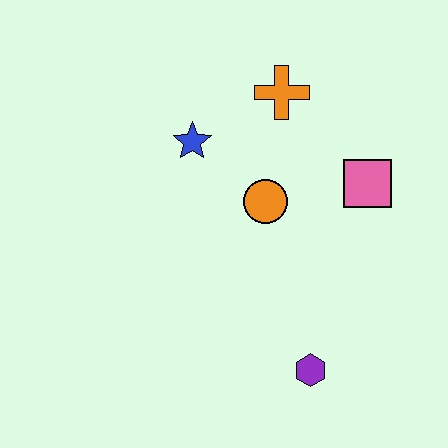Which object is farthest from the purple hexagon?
The orange cross is farthest from the purple hexagon.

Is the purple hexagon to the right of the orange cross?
Yes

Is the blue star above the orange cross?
No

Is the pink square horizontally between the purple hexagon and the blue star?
No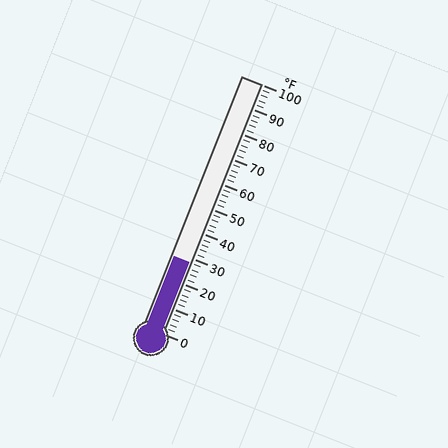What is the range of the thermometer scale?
The thermometer scale ranges from 0°F to 100°F.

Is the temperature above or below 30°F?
The temperature is below 30°F.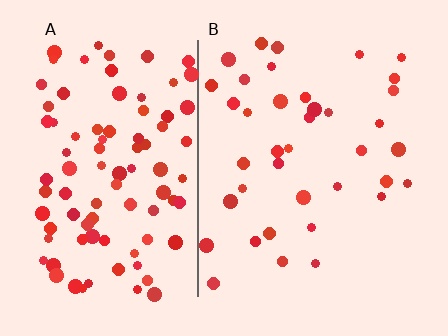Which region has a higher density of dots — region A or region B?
A (the left).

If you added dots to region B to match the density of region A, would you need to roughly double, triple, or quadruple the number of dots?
Approximately double.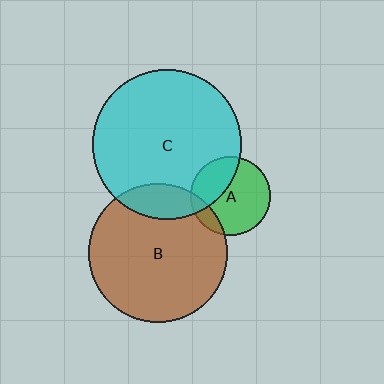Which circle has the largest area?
Circle C (cyan).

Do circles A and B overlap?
Yes.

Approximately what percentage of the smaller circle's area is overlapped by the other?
Approximately 15%.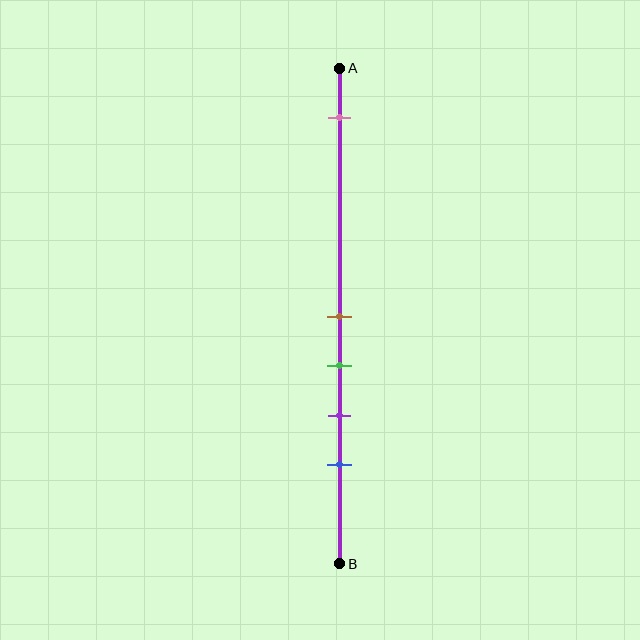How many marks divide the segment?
There are 5 marks dividing the segment.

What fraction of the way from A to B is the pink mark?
The pink mark is approximately 10% (0.1) of the way from A to B.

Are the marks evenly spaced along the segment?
No, the marks are not evenly spaced.